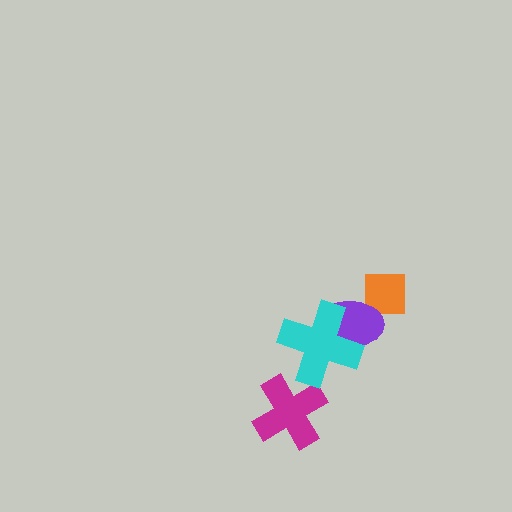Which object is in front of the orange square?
The purple ellipse is in front of the orange square.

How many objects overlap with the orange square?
1 object overlaps with the orange square.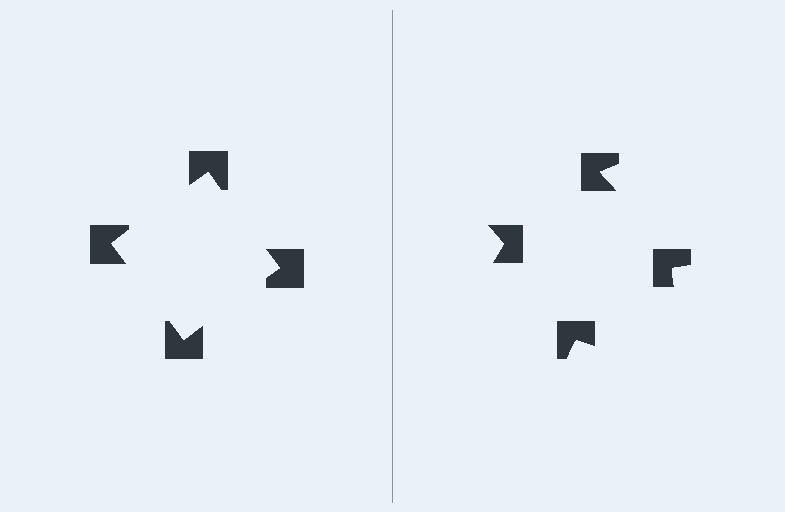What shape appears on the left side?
An illusory square.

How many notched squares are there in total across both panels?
8 — 4 on each side.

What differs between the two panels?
The notched squares are positioned identically on both sides; only the wedge orientations differ. On the left they align to a square; on the right they are misaligned.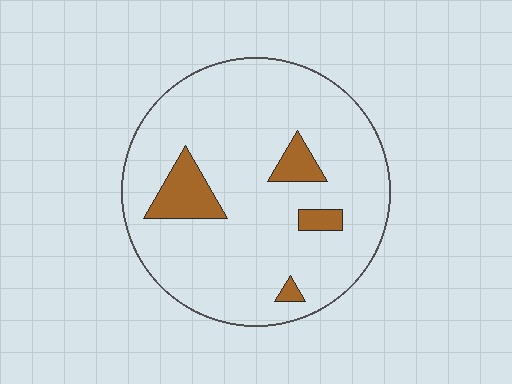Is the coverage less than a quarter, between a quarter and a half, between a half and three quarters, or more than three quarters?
Less than a quarter.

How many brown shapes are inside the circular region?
4.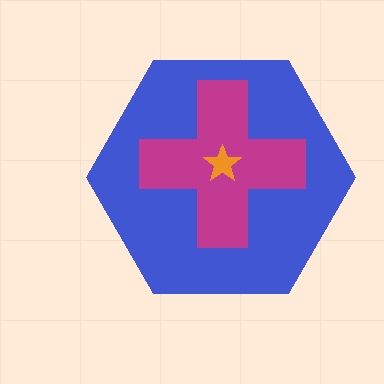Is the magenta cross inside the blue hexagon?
Yes.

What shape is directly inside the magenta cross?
The orange star.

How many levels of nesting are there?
3.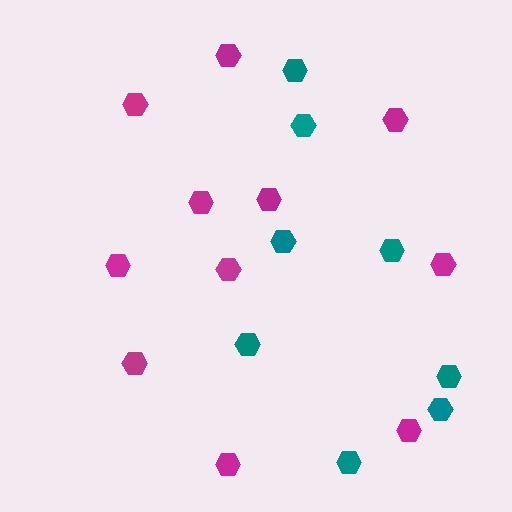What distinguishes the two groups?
There are 2 groups: one group of teal hexagons (8) and one group of magenta hexagons (11).